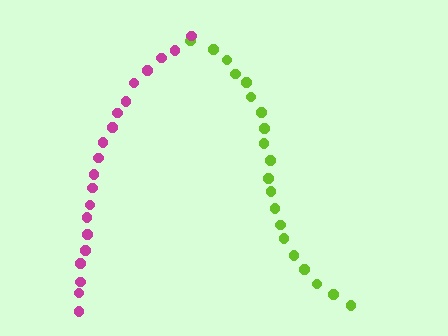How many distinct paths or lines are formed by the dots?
There are 2 distinct paths.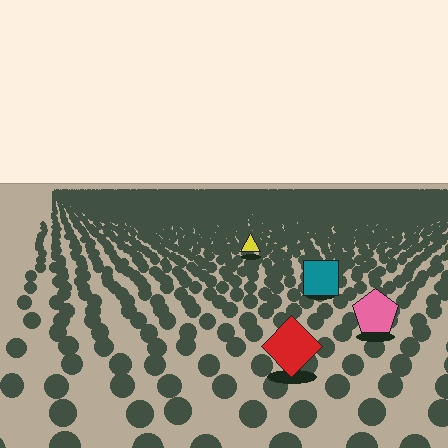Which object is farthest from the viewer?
The yellow triangle is farthest from the viewer. It appears smaller and the ground texture around it is denser.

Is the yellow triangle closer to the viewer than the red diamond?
No. The red diamond is closer — you can tell from the texture gradient: the ground texture is coarser near it.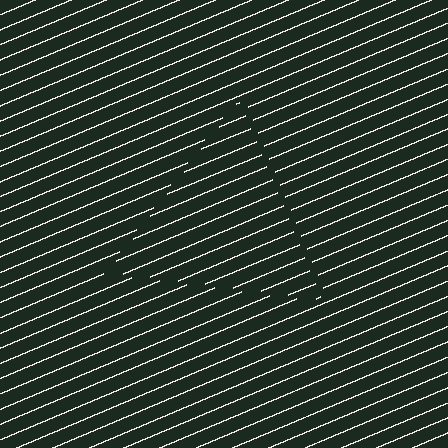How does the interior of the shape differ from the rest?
The interior of the shape contains the same grating, shifted by half a period — the contour is defined by the phase discontinuity where line-ends from the inner and outer gratings abut.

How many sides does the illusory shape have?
3 sides — the line-ends trace a triangle.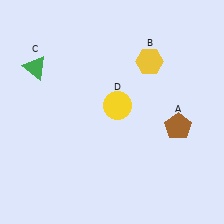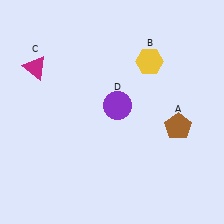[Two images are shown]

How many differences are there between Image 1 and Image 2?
There are 2 differences between the two images.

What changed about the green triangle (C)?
In Image 1, C is green. In Image 2, it changed to magenta.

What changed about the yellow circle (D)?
In Image 1, D is yellow. In Image 2, it changed to purple.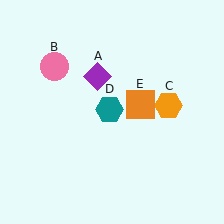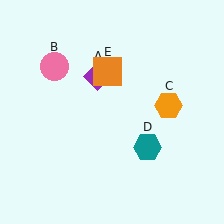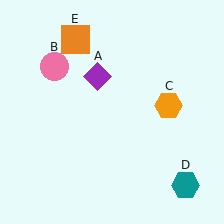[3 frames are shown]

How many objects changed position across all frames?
2 objects changed position: teal hexagon (object D), orange square (object E).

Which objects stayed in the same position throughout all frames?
Purple diamond (object A) and pink circle (object B) and orange hexagon (object C) remained stationary.